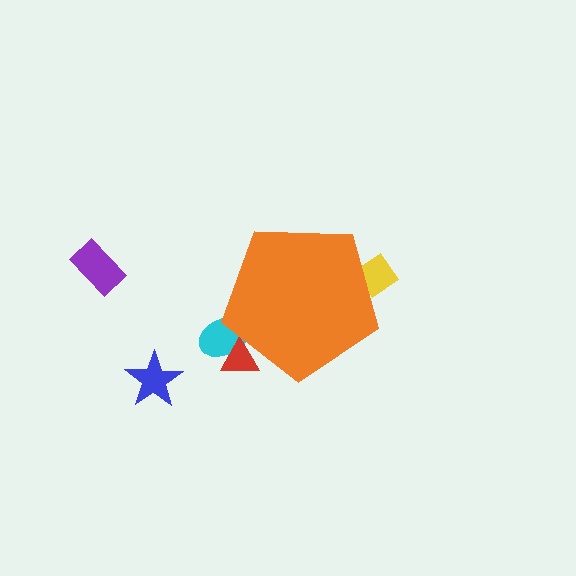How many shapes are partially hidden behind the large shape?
3 shapes are partially hidden.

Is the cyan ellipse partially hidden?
Yes, the cyan ellipse is partially hidden behind the orange pentagon.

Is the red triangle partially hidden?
Yes, the red triangle is partially hidden behind the orange pentagon.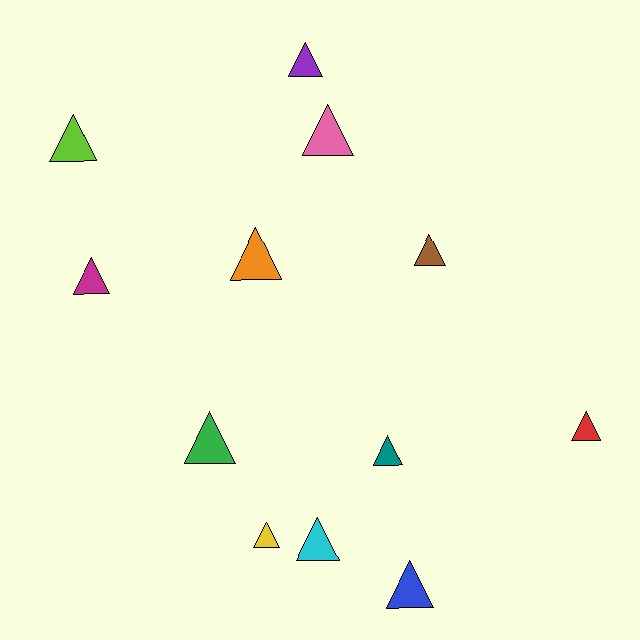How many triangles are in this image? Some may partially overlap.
There are 12 triangles.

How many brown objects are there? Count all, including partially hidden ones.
There is 1 brown object.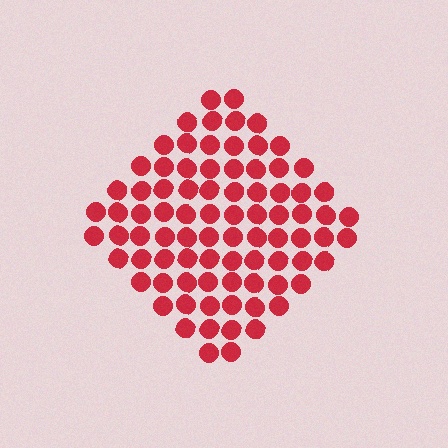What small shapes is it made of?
It is made of small circles.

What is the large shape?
The large shape is a diamond.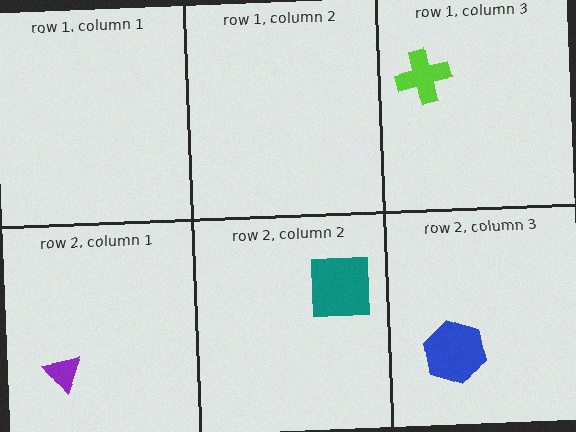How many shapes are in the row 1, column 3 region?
1.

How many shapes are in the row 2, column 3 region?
1.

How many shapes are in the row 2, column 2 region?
1.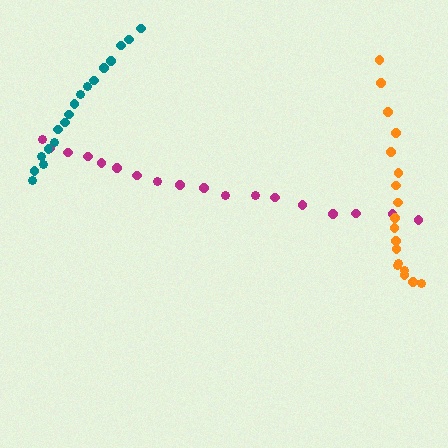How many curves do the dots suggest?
There are 3 distinct paths.